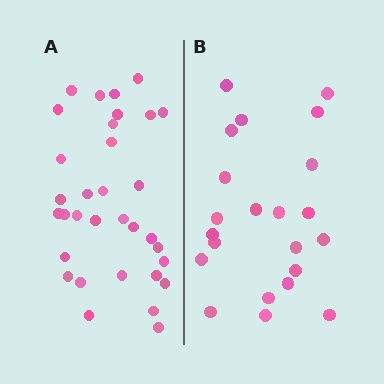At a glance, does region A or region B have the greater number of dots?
Region A (the left region) has more dots.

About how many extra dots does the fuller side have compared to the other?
Region A has roughly 12 or so more dots than region B.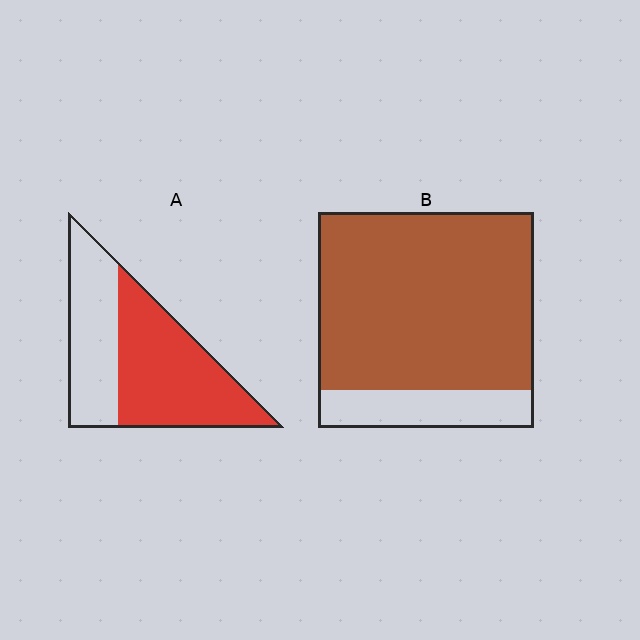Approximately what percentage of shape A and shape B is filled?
A is approximately 60% and B is approximately 80%.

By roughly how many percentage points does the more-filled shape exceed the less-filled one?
By roughly 25 percentage points (B over A).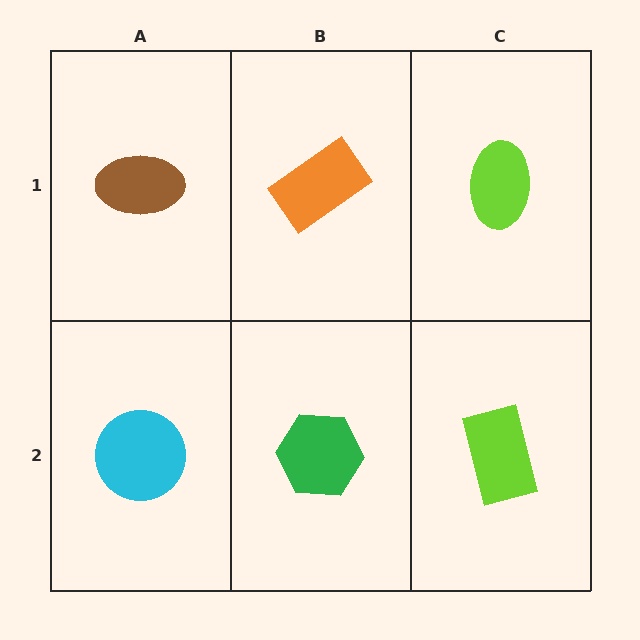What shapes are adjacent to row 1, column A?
A cyan circle (row 2, column A), an orange rectangle (row 1, column B).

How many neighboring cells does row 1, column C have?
2.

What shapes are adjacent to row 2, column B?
An orange rectangle (row 1, column B), a cyan circle (row 2, column A), a lime rectangle (row 2, column C).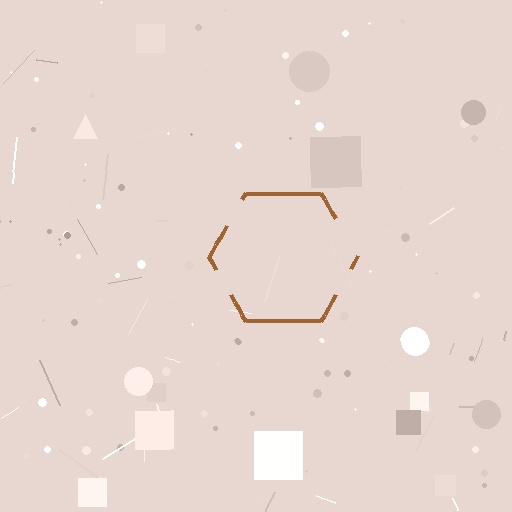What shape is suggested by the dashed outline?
The dashed outline suggests a hexagon.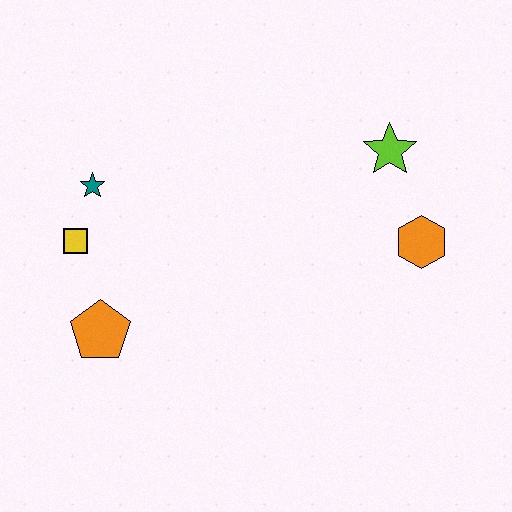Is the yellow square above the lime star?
No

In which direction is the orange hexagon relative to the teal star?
The orange hexagon is to the right of the teal star.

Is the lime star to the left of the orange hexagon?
Yes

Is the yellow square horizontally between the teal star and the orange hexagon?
No